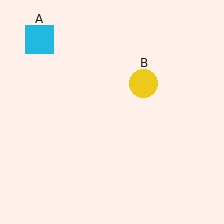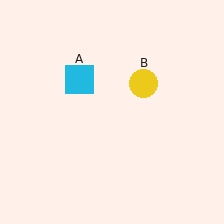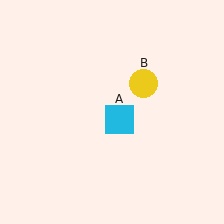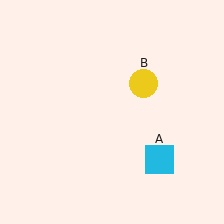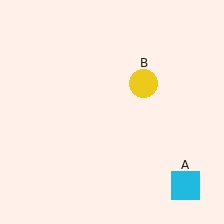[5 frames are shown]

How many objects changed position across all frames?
1 object changed position: cyan square (object A).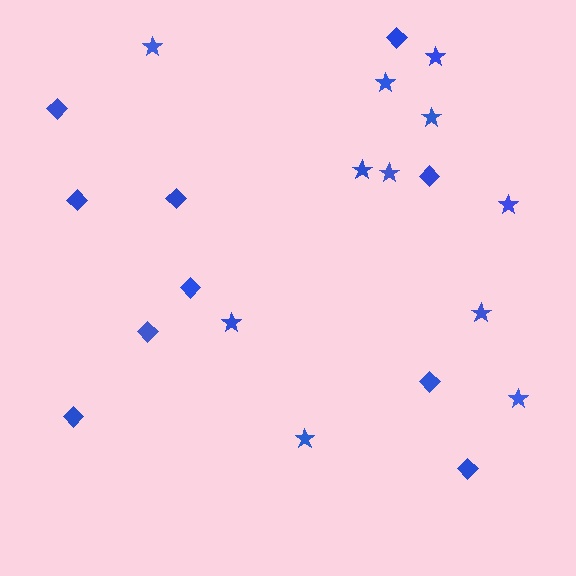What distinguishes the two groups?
There are 2 groups: one group of stars (11) and one group of diamonds (10).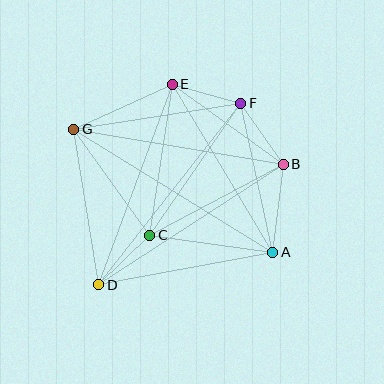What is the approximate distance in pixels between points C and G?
The distance between C and G is approximately 130 pixels.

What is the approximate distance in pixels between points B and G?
The distance between B and G is approximately 212 pixels.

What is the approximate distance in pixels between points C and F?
The distance between C and F is approximately 160 pixels.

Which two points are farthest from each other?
Points A and G are farthest from each other.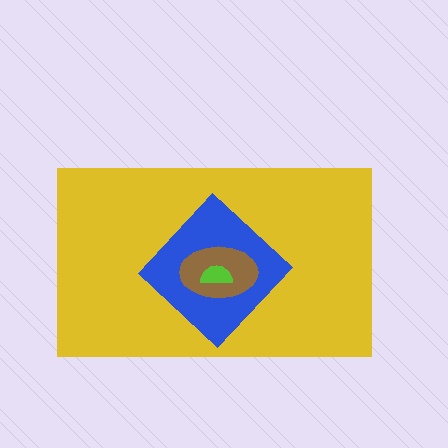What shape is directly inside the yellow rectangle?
The blue diamond.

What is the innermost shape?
The lime semicircle.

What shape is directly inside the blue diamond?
The brown ellipse.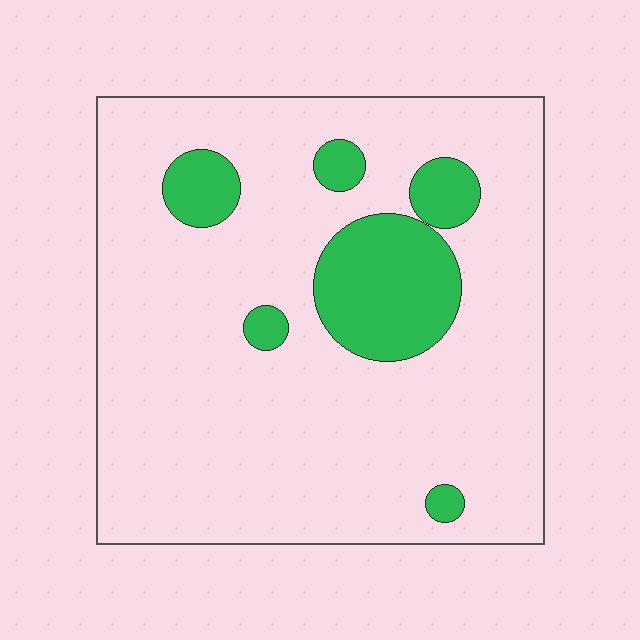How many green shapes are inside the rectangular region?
6.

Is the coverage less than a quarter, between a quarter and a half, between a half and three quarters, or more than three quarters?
Less than a quarter.